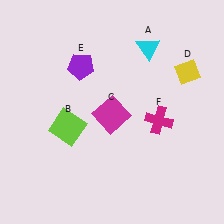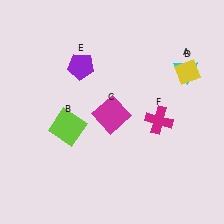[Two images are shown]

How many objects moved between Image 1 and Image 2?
1 object moved between the two images.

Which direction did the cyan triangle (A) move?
The cyan triangle (A) moved right.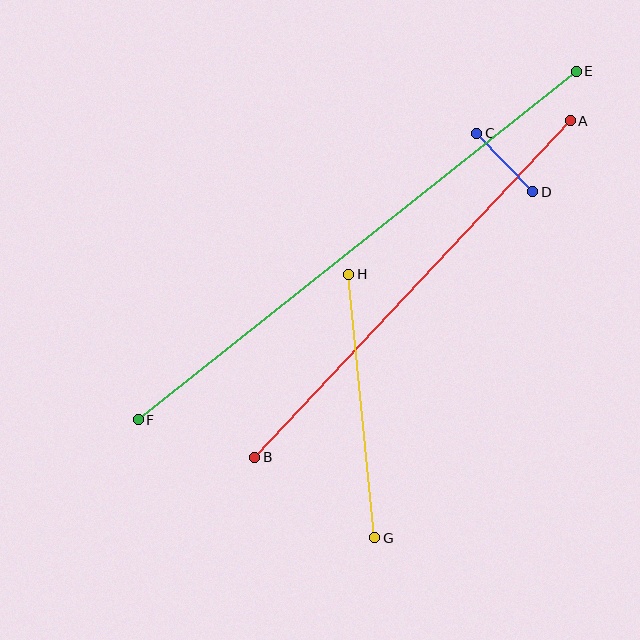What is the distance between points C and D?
The distance is approximately 81 pixels.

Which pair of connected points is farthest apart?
Points E and F are farthest apart.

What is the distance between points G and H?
The distance is approximately 265 pixels.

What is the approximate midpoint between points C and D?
The midpoint is at approximately (505, 163) pixels.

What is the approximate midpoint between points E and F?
The midpoint is at approximately (357, 245) pixels.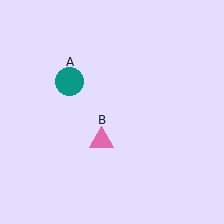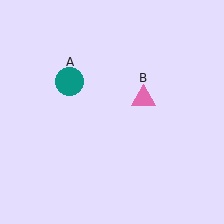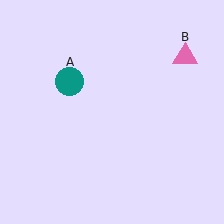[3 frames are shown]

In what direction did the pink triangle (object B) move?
The pink triangle (object B) moved up and to the right.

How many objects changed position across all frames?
1 object changed position: pink triangle (object B).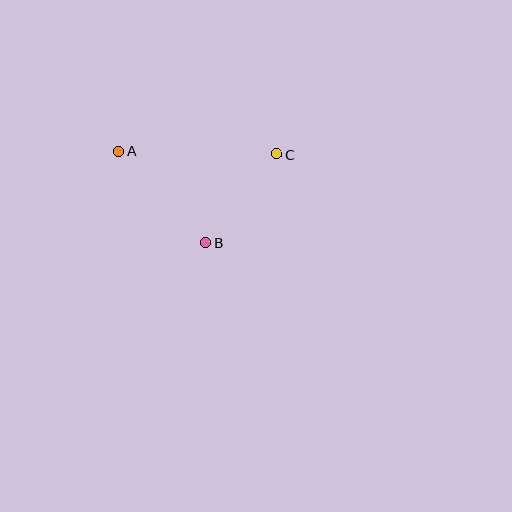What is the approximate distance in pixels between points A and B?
The distance between A and B is approximately 126 pixels.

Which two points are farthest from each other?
Points A and C are farthest from each other.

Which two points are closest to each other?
Points B and C are closest to each other.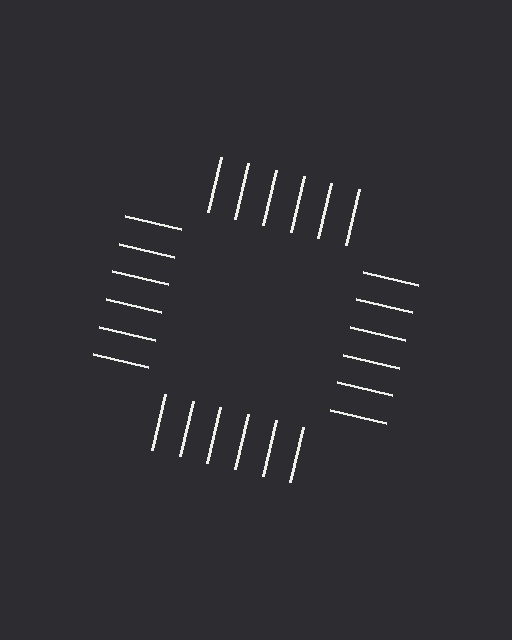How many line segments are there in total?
24 — 6 along each of the 4 edges.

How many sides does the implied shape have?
4 sides — the line-ends trace a square.